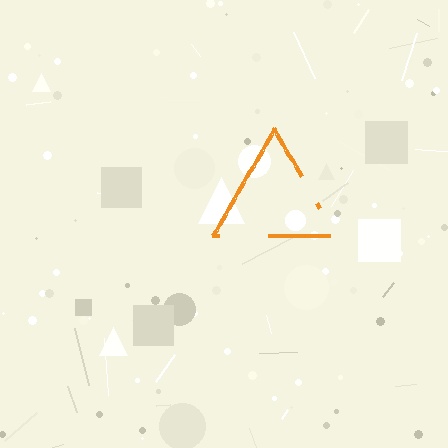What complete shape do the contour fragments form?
The contour fragments form a triangle.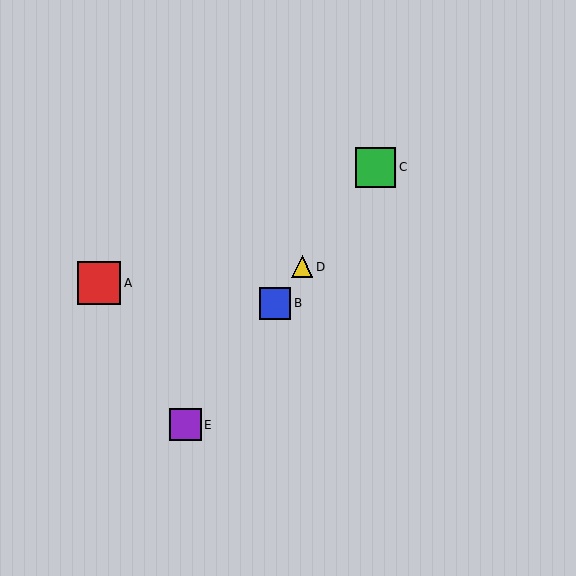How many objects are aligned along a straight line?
4 objects (B, C, D, E) are aligned along a straight line.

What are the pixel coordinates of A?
Object A is at (99, 283).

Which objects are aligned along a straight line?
Objects B, C, D, E are aligned along a straight line.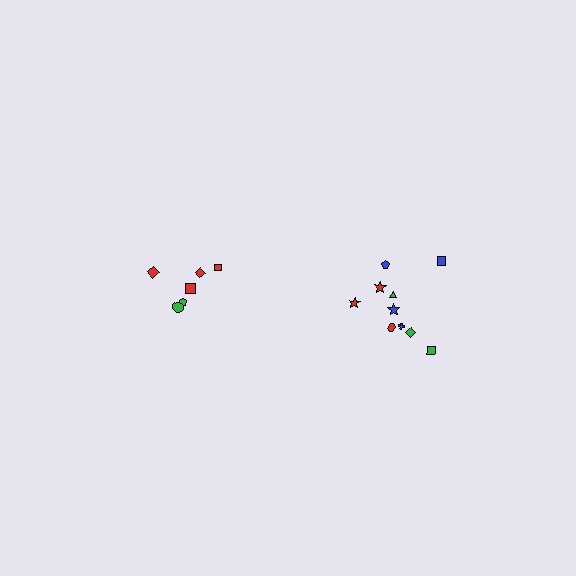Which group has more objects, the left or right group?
The right group.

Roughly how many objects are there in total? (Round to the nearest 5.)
Roughly 15 objects in total.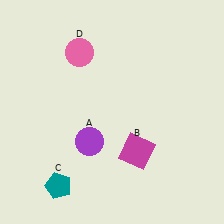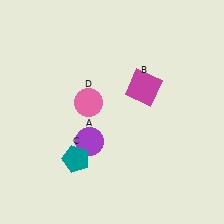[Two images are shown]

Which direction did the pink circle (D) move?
The pink circle (D) moved down.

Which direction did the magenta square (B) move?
The magenta square (B) moved up.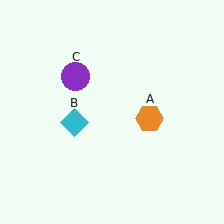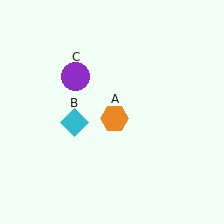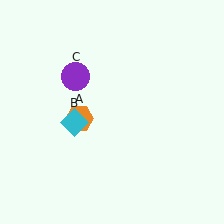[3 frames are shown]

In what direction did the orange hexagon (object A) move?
The orange hexagon (object A) moved left.